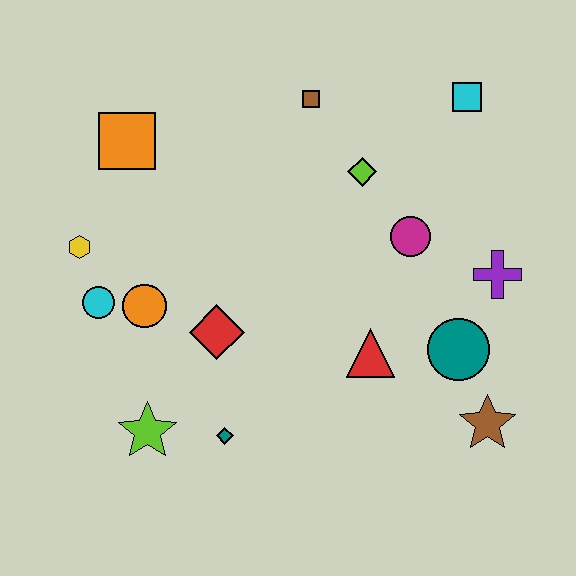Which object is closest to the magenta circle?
The lime diamond is closest to the magenta circle.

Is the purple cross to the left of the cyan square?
No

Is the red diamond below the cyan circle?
Yes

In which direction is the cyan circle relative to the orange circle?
The cyan circle is to the left of the orange circle.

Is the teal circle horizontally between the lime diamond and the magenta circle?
No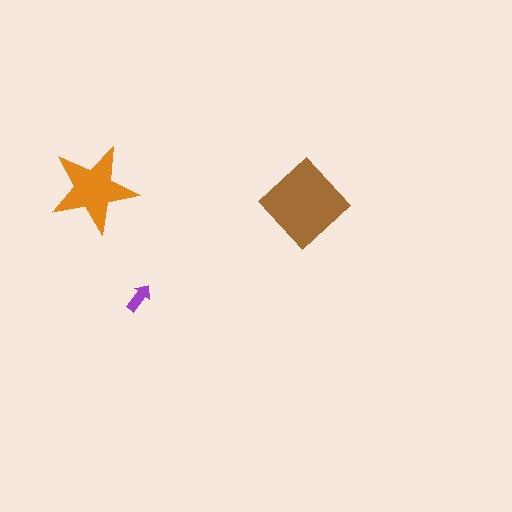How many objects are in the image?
There are 3 objects in the image.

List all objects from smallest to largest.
The purple arrow, the orange star, the brown diamond.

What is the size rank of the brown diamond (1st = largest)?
1st.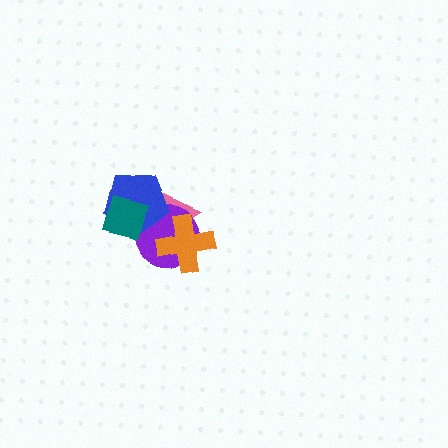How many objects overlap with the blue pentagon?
3 objects overlap with the blue pentagon.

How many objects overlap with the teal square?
3 objects overlap with the teal square.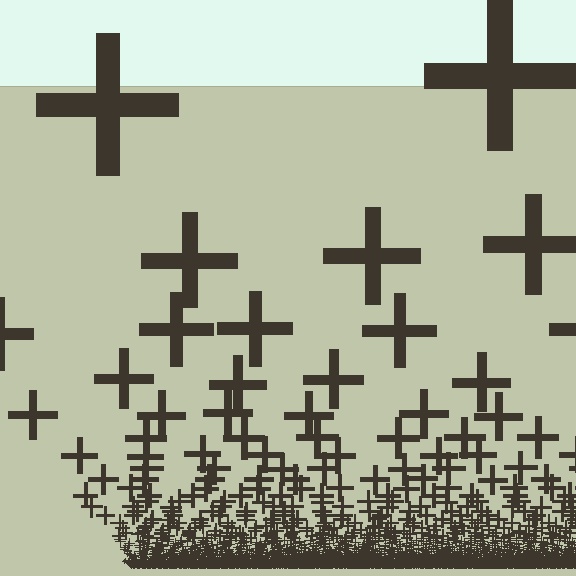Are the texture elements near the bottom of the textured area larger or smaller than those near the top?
Smaller. The gradient is inverted — elements near the bottom are smaller and denser.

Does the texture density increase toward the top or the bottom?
Density increases toward the bottom.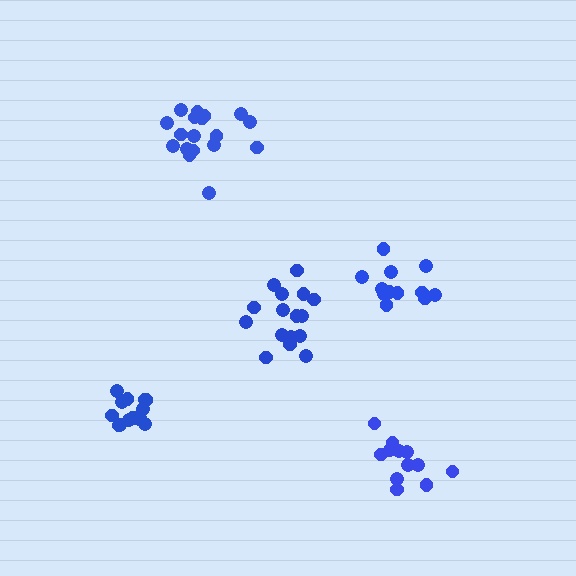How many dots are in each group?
Group 1: 12 dots, Group 2: 12 dots, Group 3: 16 dots, Group 4: 18 dots, Group 5: 15 dots (73 total).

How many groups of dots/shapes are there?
There are 5 groups.